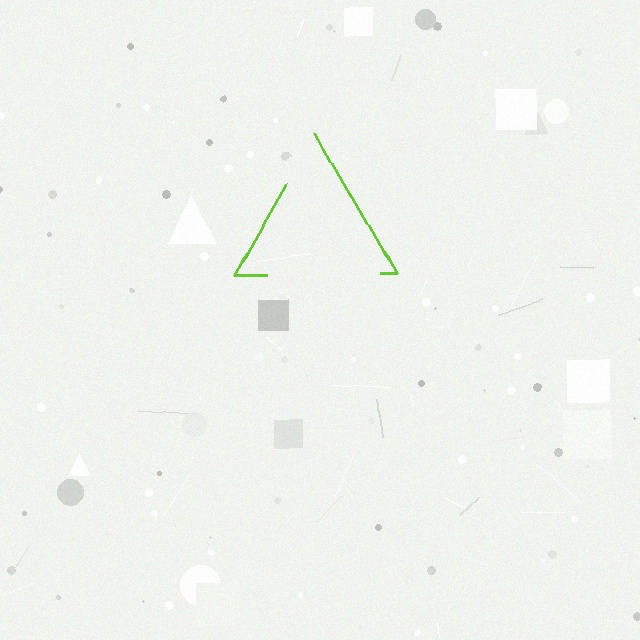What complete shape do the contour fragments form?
The contour fragments form a triangle.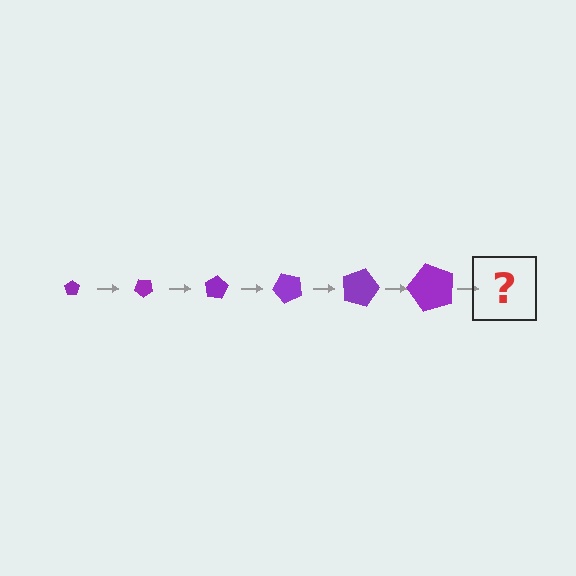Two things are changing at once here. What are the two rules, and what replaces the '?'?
The two rules are that the pentagon grows larger each step and it rotates 40 degrees each step. The '?' should be a pentagon, larger than the previous one and rotated 240 degrees from the start.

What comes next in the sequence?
The next element should be a pentagon, larger than the previous one and rotated 240 degrees from the start.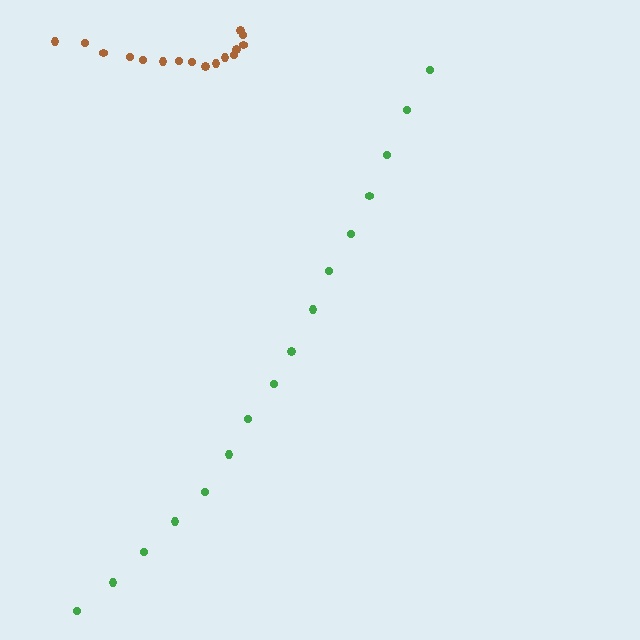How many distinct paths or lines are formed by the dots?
There are 2 distinct paths.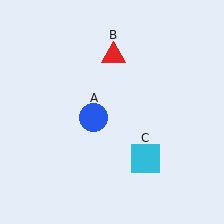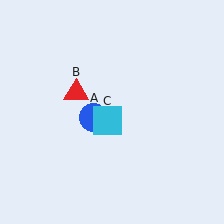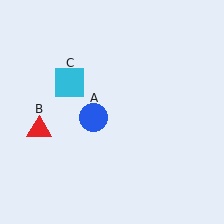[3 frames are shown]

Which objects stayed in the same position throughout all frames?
Blue circle (object A) remained stationary.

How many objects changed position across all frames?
2 objects changed position: red triangle (object B), cyan square (object C).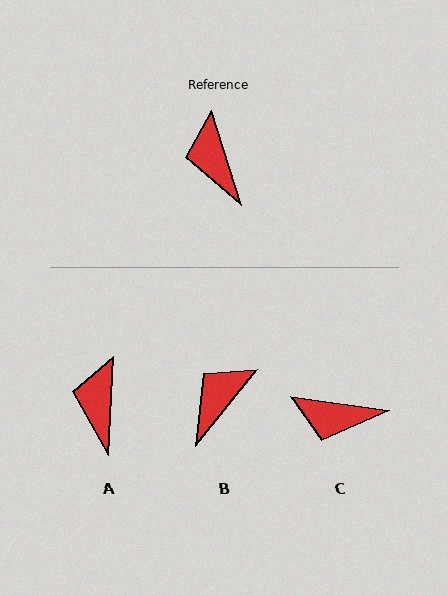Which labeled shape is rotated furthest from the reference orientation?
C, about 64 degrees away.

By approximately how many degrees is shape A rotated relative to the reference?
Approximately 21 degrees clockwise.